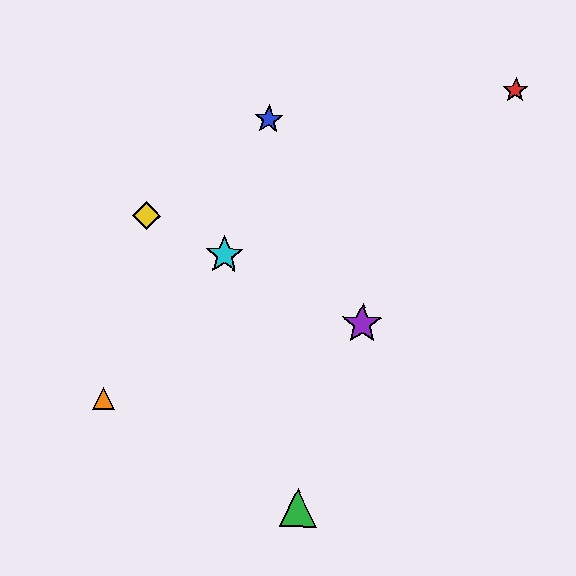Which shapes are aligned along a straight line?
The yellow diamond, the purple star, the cyan star are aligned along a straight line.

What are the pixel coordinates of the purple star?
The purple star is at (362, 324).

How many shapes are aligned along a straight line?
3 shapes (the yellow diamond, the purple star, the cyan star) are aligned along a straight line.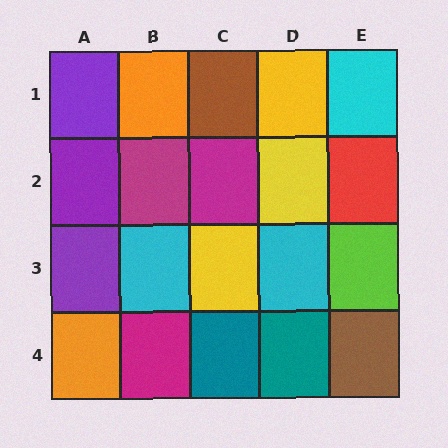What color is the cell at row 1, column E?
Cyan.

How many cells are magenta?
3 cells are magenta.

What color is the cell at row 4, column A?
Orange.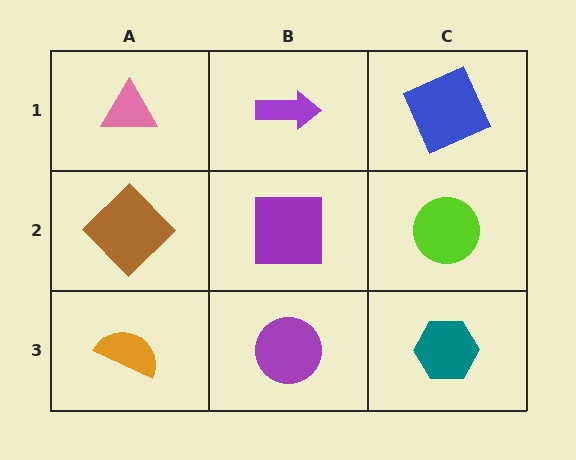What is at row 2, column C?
A lime circle.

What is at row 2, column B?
A purple square.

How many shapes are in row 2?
3 shapes.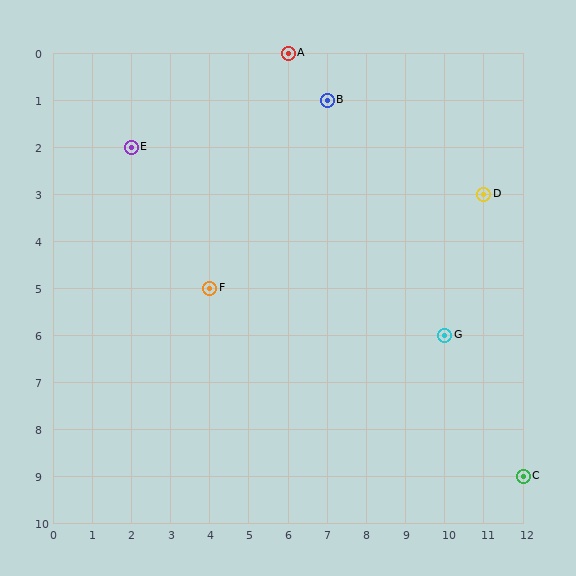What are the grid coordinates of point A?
Point A is at grid coordinates (6, 0).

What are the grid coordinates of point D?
Point D is at grid coordinates (11, 3).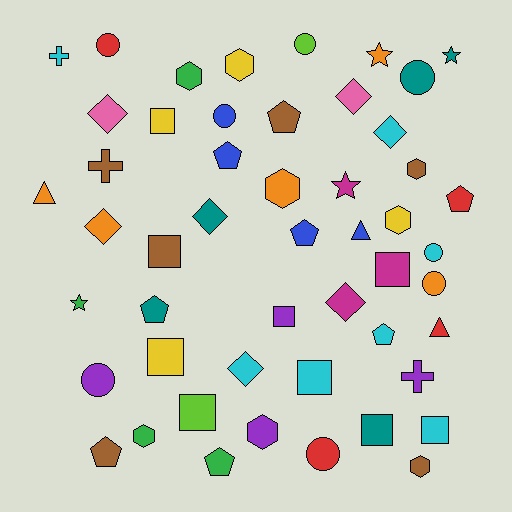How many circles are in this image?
There are 8 circles.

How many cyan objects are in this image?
There are 7 cyan objects.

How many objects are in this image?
There are 50 objects.